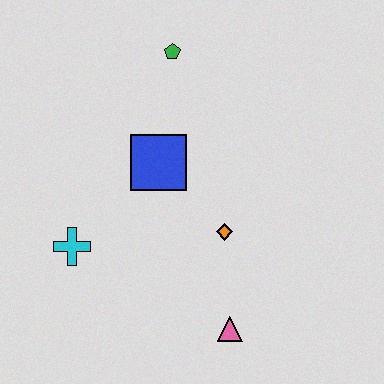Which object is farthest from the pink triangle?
The green pentagon is farthest from the pink triangle.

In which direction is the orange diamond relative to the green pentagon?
The orange diamond is below the green pentagon.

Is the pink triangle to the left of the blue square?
No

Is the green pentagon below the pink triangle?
No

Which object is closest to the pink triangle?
The orange diamond is closest to the pink triangle.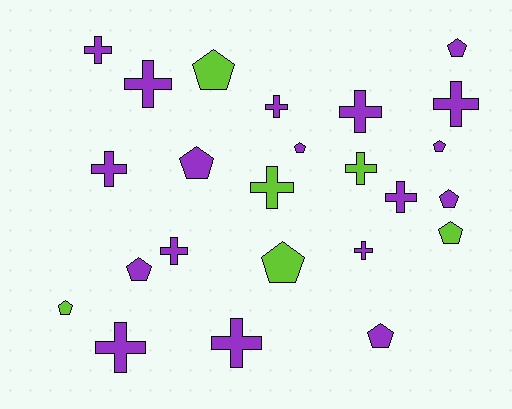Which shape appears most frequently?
Cross, with 13 objects.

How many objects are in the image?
There are 24 objects.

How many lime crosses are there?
There are 2 lime crosses.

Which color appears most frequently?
Purple, with 18 objects.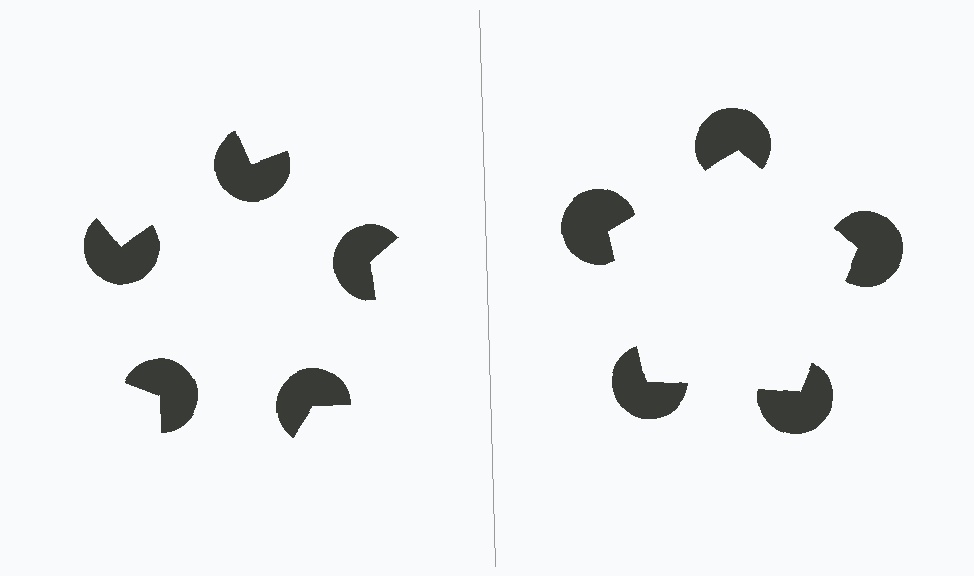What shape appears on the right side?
An illusory pentagon.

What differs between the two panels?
The pac-man discs are positioned identically on both sides; only the wedge orientations differ. On the right they align to a pentagon; on the left they are misaligned.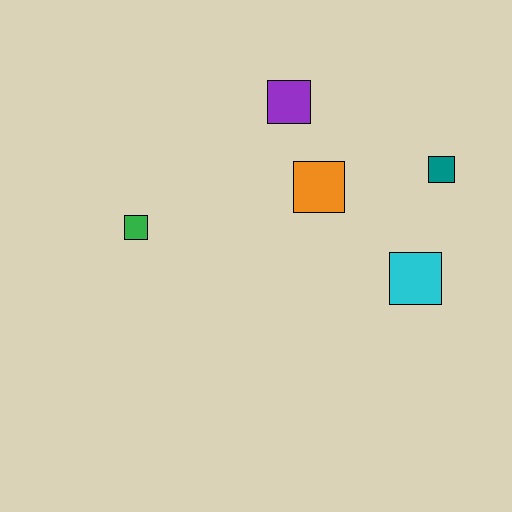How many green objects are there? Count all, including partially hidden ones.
There is 1 green object.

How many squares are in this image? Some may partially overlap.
There are 5 squares.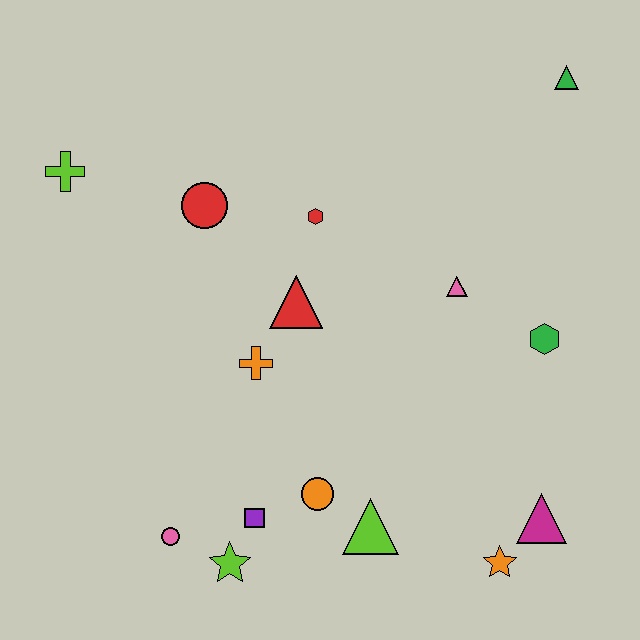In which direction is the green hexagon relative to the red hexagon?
The green hexagon is to the right of the red hexagon.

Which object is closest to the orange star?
The magenta triangle is closest to the orange star.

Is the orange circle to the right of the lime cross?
Yes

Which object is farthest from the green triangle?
The pink circle is farthest from the green triangle.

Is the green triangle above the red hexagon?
Yes